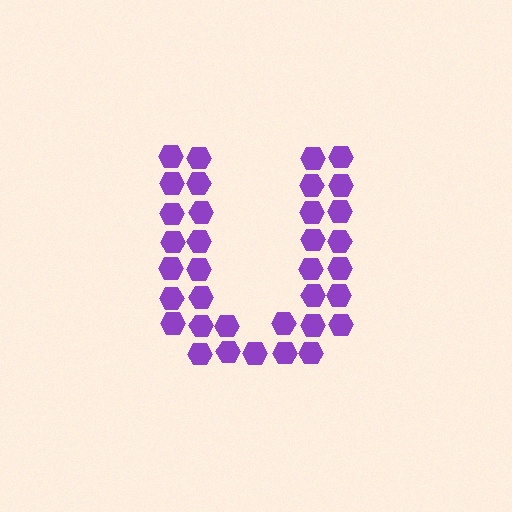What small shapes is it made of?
It is made of small hexagons.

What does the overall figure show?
The overall figure shows the letter U.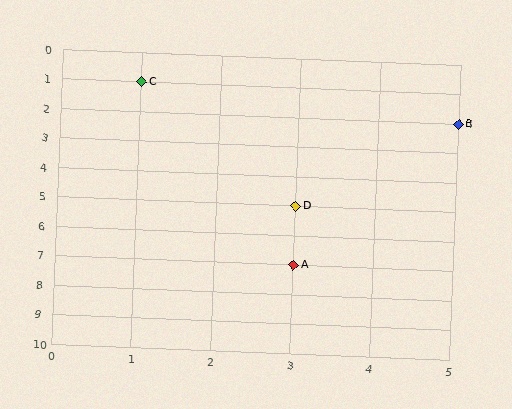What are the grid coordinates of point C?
Point C is at grid coordinates (1, 1).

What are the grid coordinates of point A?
Point A is at grid coordinates (3, 7).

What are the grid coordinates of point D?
Point D is at grid coordinates (3, 5).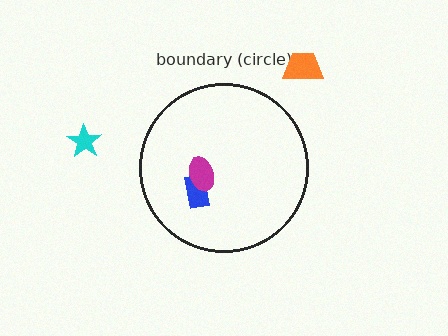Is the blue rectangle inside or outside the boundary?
Inside.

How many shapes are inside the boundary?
2 inside, 2 outside.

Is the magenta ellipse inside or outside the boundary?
Inside.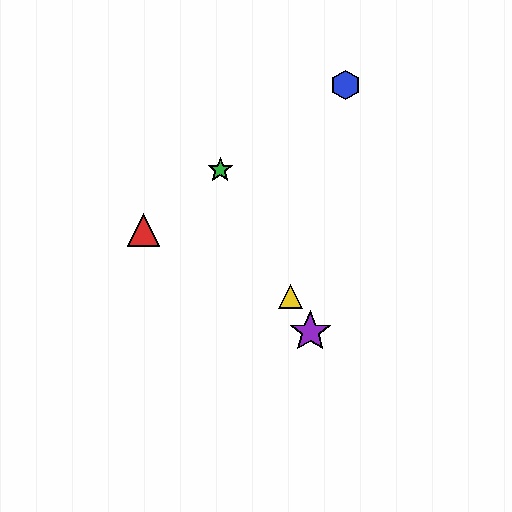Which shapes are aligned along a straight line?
The green star, the yellow triangle, the purple star are aligned along a straight line.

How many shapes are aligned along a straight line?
3 shapes (the green star, the yellow triangle, the purple star) are aligned along a straight line.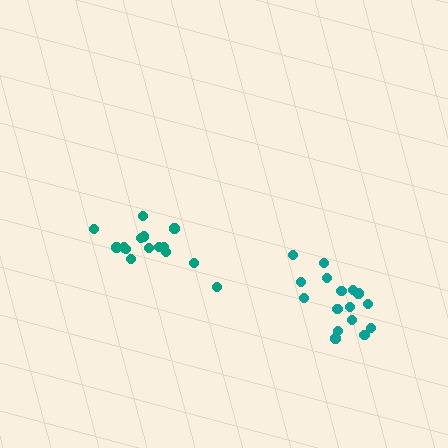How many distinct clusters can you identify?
There are 2 distinct clusters.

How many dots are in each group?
Group 1: 15 dots, Group 2: 16 dots (31 total).